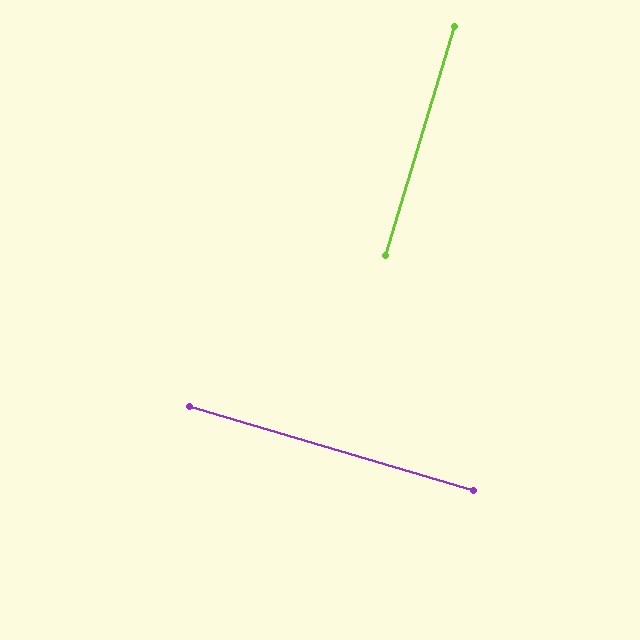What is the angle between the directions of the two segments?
Approximately 90 degrees.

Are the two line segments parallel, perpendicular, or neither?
Perpendicular — they meet at approximately 90°.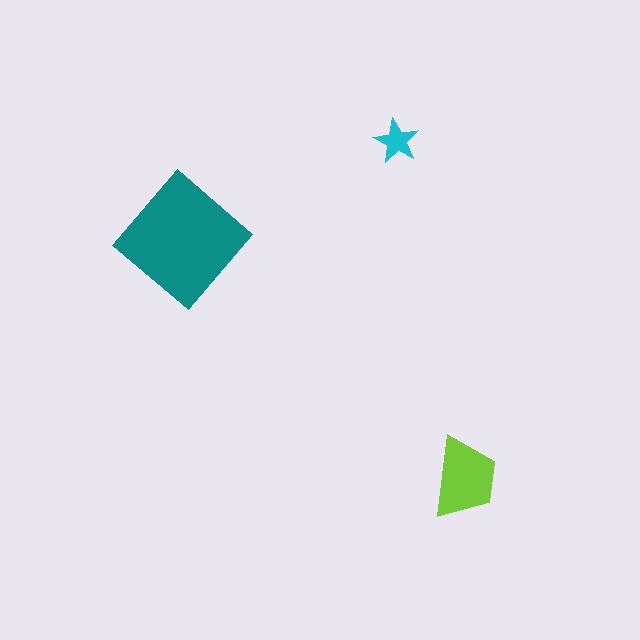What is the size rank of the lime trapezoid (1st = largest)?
2nd.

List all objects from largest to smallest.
The teal diamond, the lime trapezoid, the cyan star.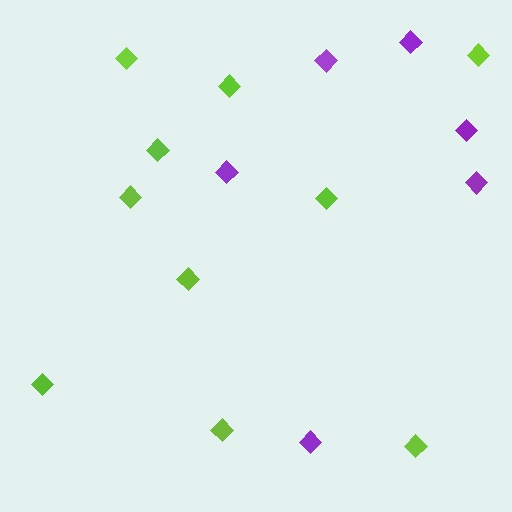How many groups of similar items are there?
There are 2 groups: one group of lime diamonds (10) and one group of purple diamonds (6).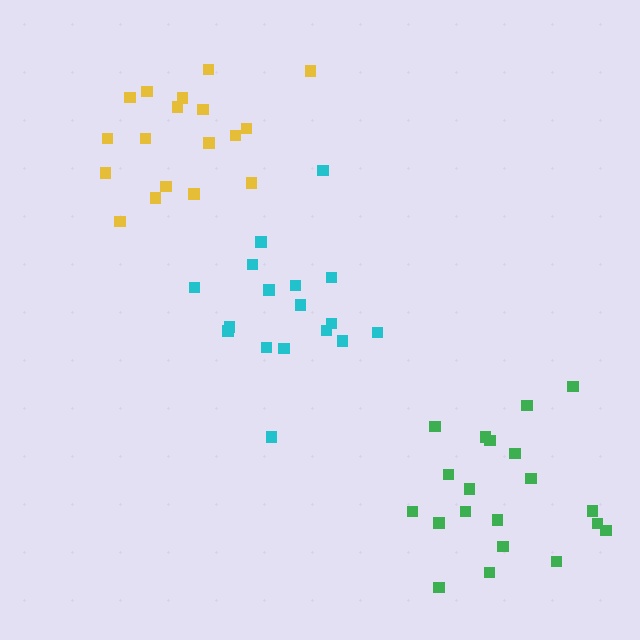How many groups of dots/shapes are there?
There are 3 groups.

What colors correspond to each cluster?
The clusters are colored: cyan, green, yellow.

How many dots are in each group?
Group 1: 17 dots, Group 2: 20 dots, Group 3: 18 dots (55 total).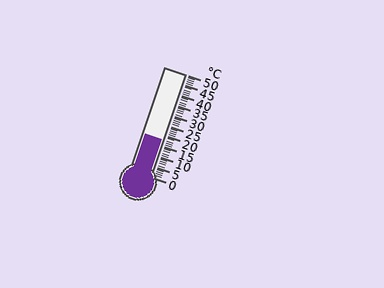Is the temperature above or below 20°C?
The temperature is below 20°C.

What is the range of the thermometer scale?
The thermometer scale ranges from 0°C to 50°C.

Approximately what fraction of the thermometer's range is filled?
The thermometer is filled to approximately 35% of its range.